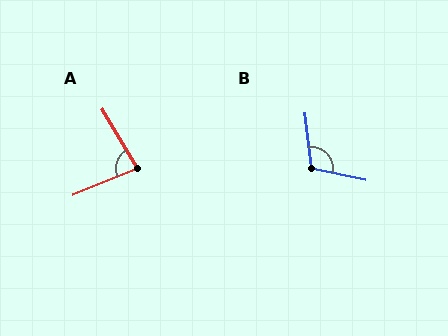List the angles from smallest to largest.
A (81°), B (109°).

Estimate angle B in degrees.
Approximately 109 degrees.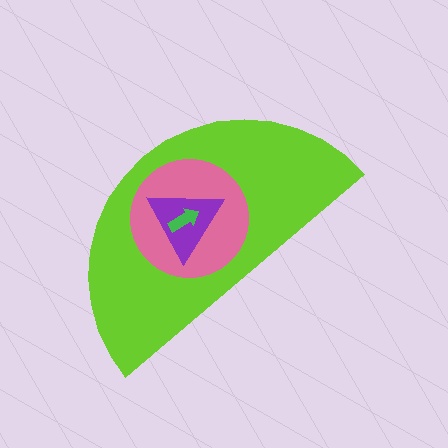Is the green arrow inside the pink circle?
Yes.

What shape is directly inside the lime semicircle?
The pink circle.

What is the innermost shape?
The green arrow.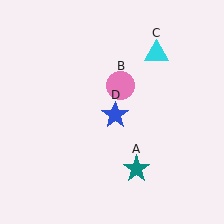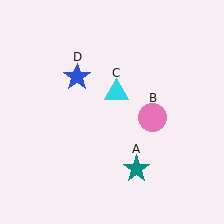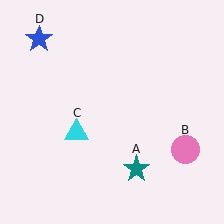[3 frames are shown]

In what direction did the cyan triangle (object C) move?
The cyan triangle (object C) moved down and to the left.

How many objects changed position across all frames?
3 objects changed position: pink circle (object B), cyan triangle (object C), blue star (object D).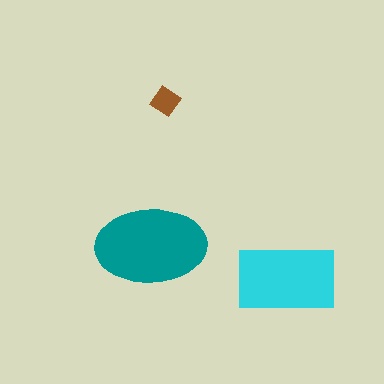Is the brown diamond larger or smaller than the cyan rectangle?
Smaller.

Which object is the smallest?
The brown diamond.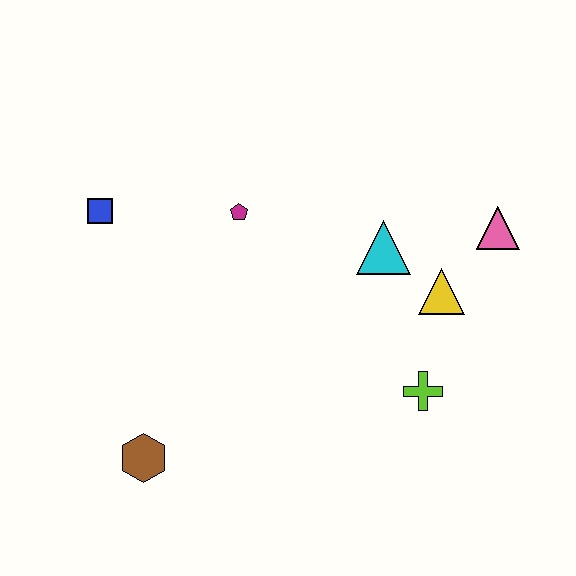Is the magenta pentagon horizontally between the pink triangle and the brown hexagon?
Yes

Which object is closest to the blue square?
The magenta pentagon is closest to the blue square.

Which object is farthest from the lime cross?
The blue square is farthest from the lime cross.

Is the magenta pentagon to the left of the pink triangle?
Yes